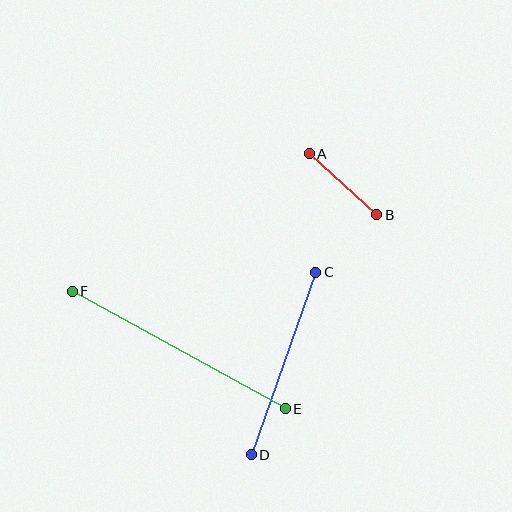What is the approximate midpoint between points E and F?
The midpoint is at approximately (179, 350) pixels.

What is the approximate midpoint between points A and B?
The midpoint is at approximately (343, 184) pixels.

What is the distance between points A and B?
The distance is approximately 91 pixels.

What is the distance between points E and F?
The distance is approximately 243 pixels.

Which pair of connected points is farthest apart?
Points E and F are farthest apart.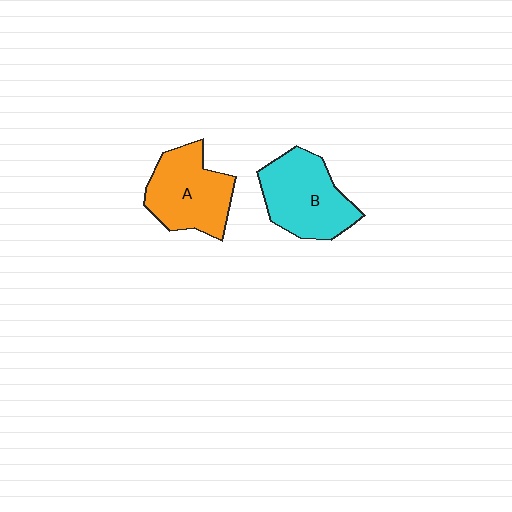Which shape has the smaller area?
Shape A (orange).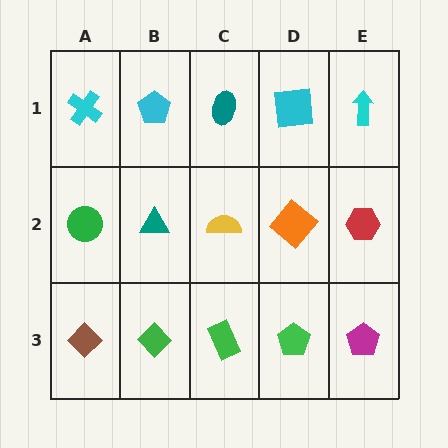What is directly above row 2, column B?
A cyan pentagon.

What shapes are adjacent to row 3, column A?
A green circle (row 2, column A), a green diamond (row 3, column B).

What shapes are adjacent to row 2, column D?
A cyan square (row 1, column D), a green pentagon (row 3, column D), a yellow semicircle (row 2, column C), a red hexagon (row 2, column E).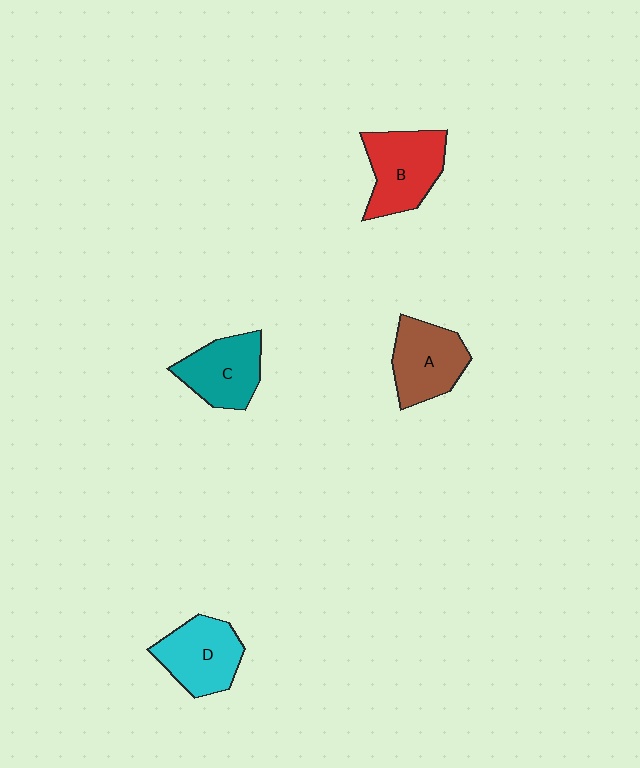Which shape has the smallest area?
Shape C (teal).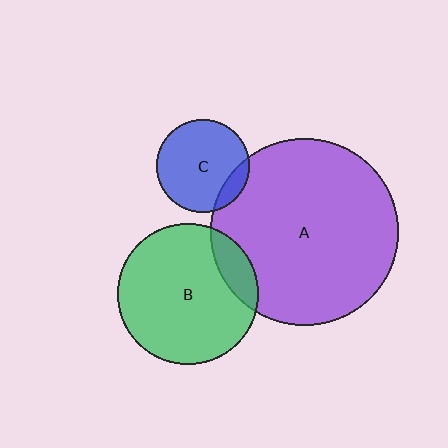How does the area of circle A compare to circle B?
Approximately 1.8 times.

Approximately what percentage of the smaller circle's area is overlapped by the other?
Approximately 15%.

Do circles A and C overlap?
Yes.